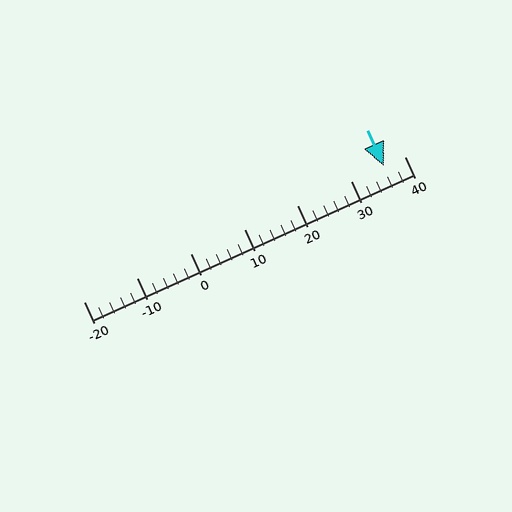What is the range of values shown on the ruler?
The ruler shows values from -20 to 40.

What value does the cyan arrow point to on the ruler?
The cyan arrow points to approximately 36.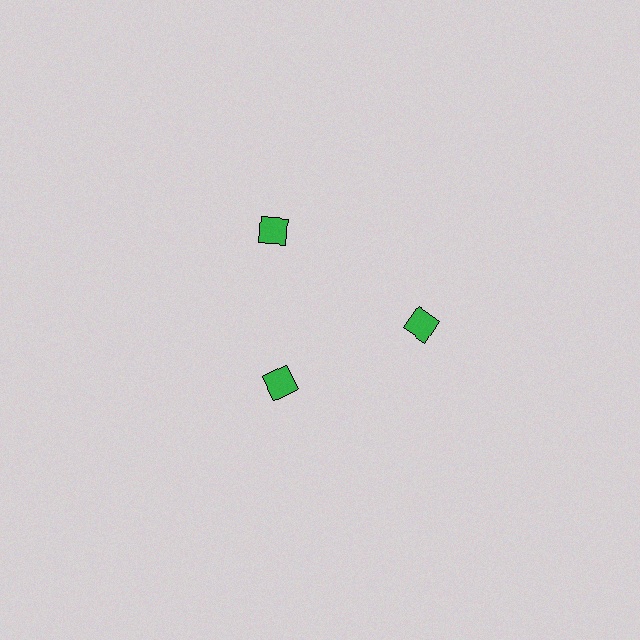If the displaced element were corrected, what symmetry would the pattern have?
It would have 3-fold rotational symmetry — the pattern would map onto itself every 120 degrees.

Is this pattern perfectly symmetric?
No. The 3 green squares are arranged in a ring, but one element near the 7 o'clock position is pulled inward toward the center, breaking the 3-fold rotational symmetry.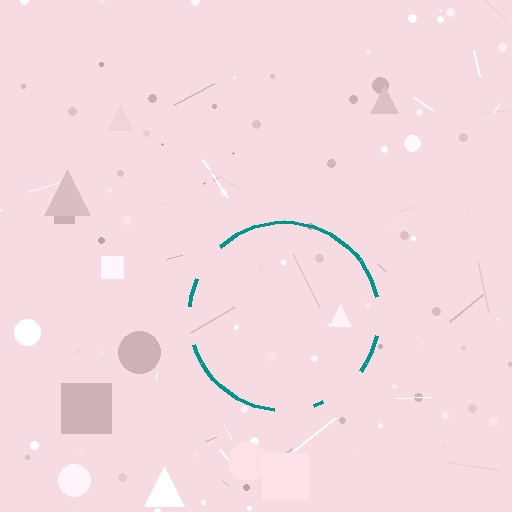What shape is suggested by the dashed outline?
The dashed outline suggests a circle.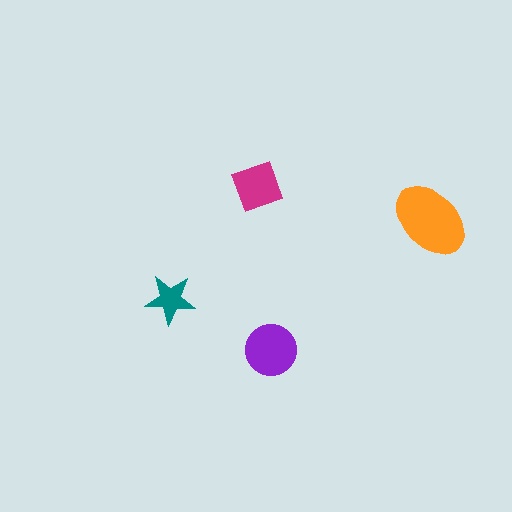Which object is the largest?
The orange ellipse.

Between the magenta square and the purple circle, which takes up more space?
The purple circle.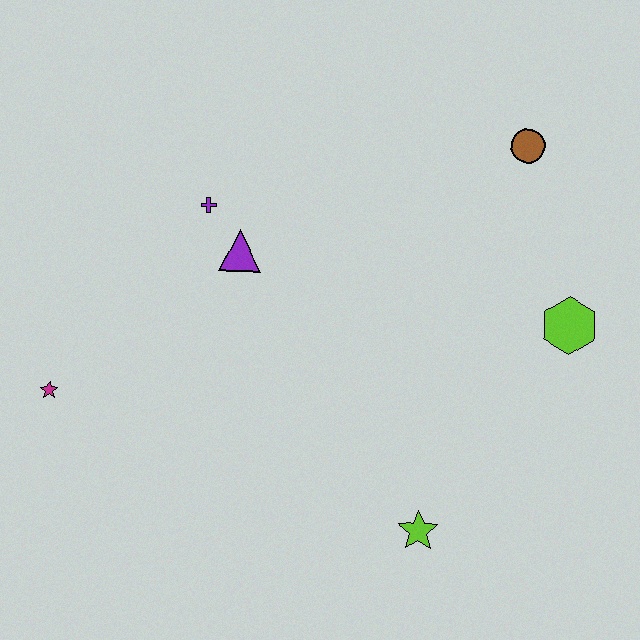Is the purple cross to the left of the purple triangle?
Yes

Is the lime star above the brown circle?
No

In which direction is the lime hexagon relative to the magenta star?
The lime hexagon is to the right of the magenta star.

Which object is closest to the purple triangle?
The purple cross is closest to the purple triangle.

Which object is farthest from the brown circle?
The magenta star is farthest from the brown circle.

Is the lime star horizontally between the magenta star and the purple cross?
No